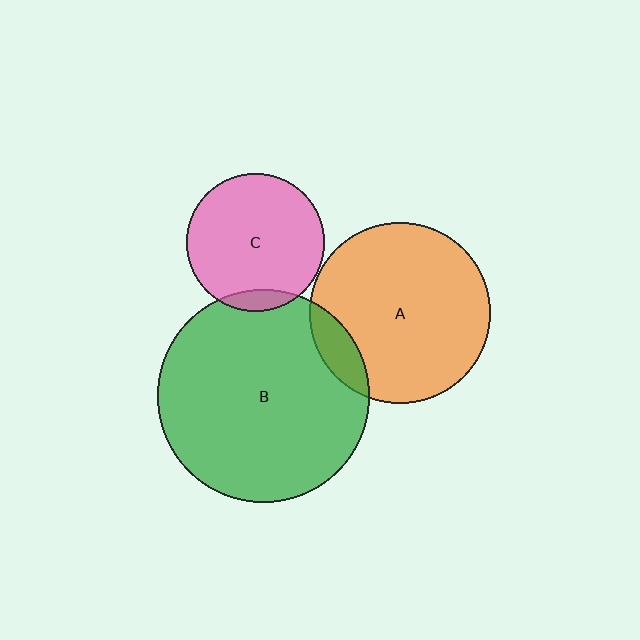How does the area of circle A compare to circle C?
Approximately 1.7 times.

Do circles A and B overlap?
Yes.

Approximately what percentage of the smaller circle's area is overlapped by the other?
Approximately 10%.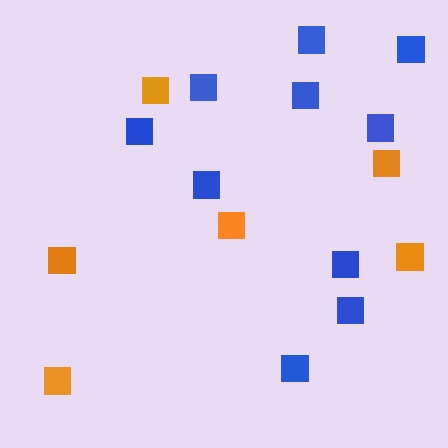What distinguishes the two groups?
There are 2 groups: one group of blue squares (10) and one group of orange squares (6).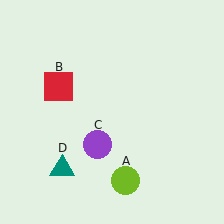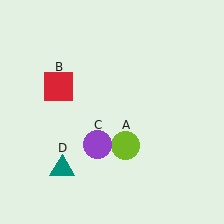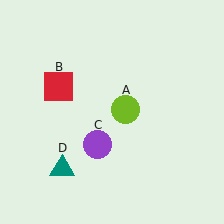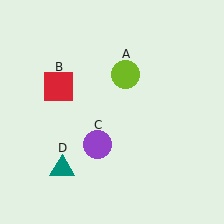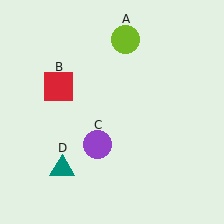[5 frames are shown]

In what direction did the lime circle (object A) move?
The lime circle (object A) moved up.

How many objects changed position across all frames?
1 object changed position: lime circle (object A).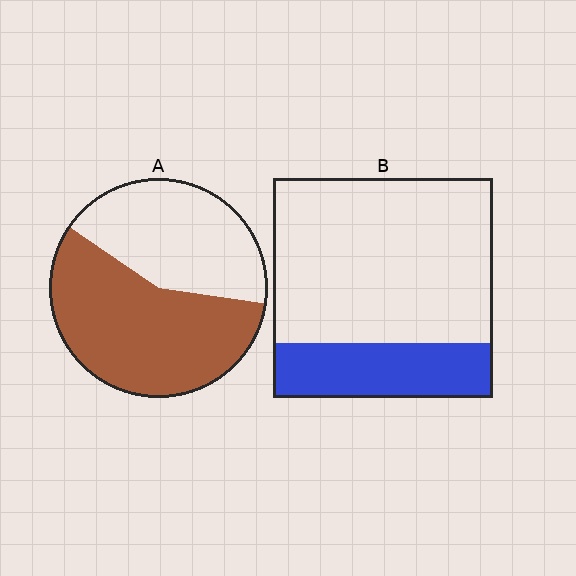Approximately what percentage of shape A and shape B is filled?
A is approximately 55% and B is approximately 25%.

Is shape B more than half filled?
No.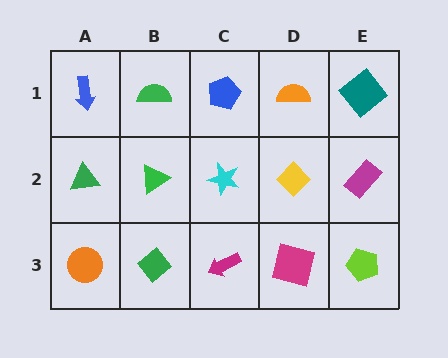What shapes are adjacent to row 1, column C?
A cyan star (row 2, column C), a green semicircle (row 1, column B), an orange semicircle (row 1, column D).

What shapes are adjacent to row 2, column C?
A blue pentagon (row 1, column C), a magenta arrow (row 3, column C), a green triangle (row 2, column B), a yellow diamond (row 2, column D).